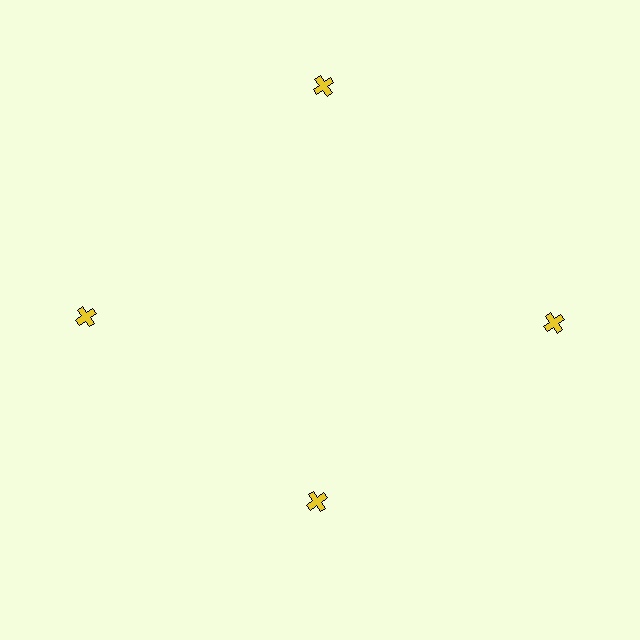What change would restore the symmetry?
The symmetry would be restored by moving it outward, back onto the ring so that all 4 crosses sit at equal angles and equal distance from the center.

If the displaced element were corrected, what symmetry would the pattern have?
It would have 4-fold rotational symmetry — the pattern would map onto itself every 90 degrees.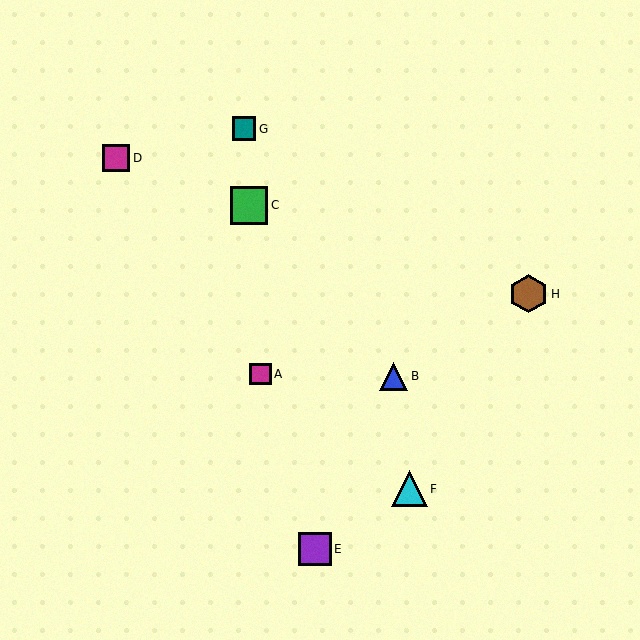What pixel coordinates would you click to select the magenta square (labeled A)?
Click at (260, 374) to select the magenta square A.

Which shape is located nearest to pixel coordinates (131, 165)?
The magenta square (labeled D) at (116, 158) is nearest to that location.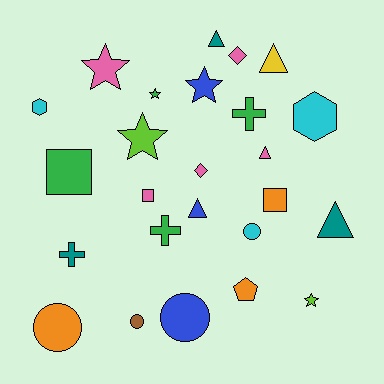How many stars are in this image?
There are 5 stars.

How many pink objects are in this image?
There are 5 pink objects.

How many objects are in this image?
There are 25 objects.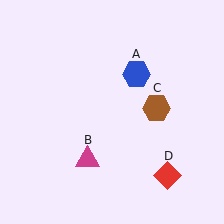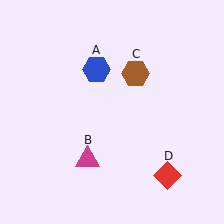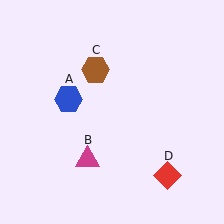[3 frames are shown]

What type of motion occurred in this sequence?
The blue hexagon (object A), brown hexagon (object C) rotated counterclockwise around the center of the scene.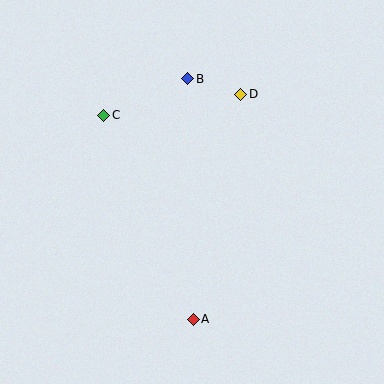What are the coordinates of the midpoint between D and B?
The midpoint between D and B is at (214, 86).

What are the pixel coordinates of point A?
Point A is at (193, 319).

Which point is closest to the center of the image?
Point D at (241, 94) is closest to the center.